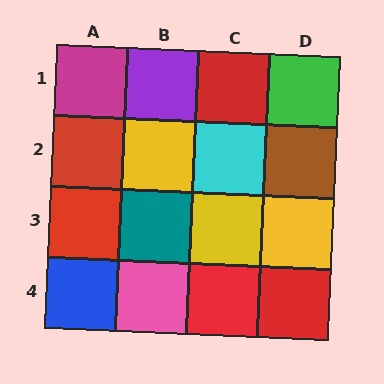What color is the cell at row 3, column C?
Yellow.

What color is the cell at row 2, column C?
Cyan.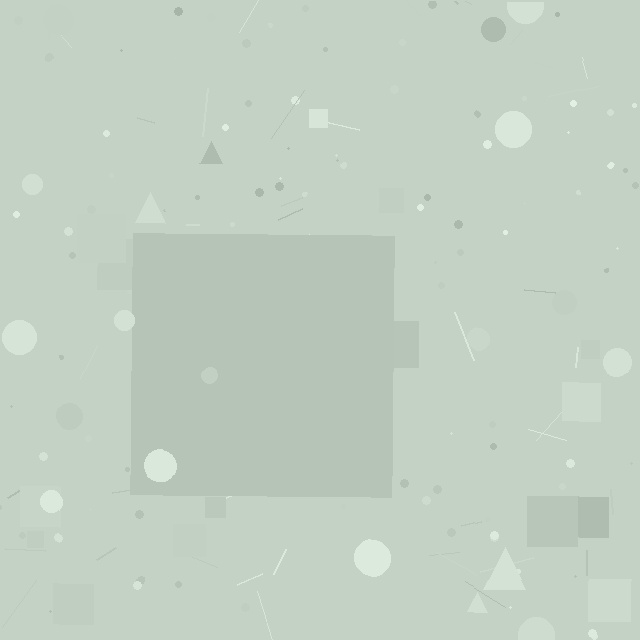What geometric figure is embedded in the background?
A square is embedded in the background.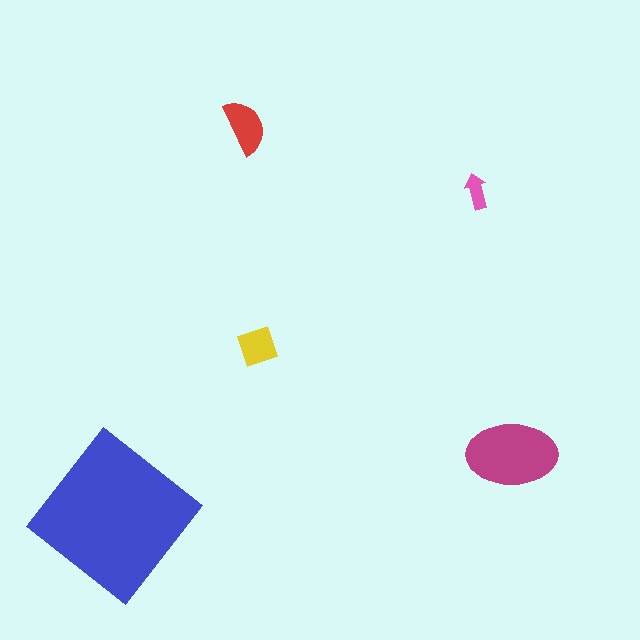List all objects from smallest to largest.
The pink arrow, the yellow diamond, the red semicircle, the magenta ellipse, the blue diamond.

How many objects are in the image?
There are 5 objects in the image.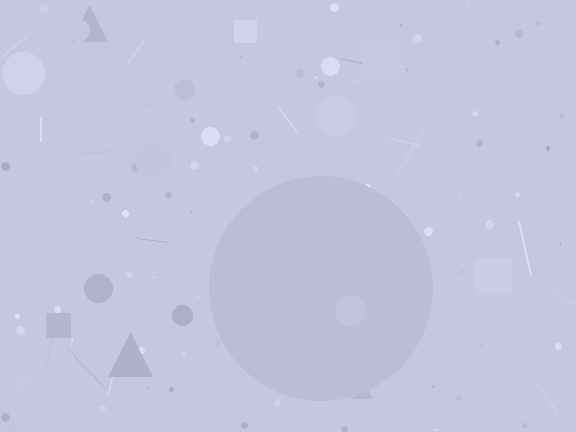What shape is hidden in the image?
A circle is hidden in the image.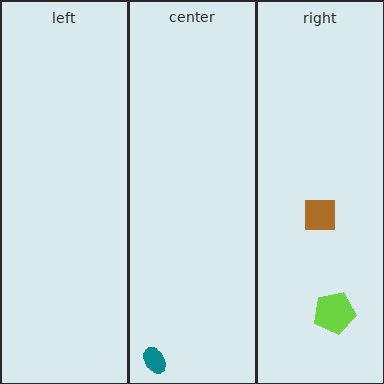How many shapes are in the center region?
1.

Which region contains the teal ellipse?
The center region.